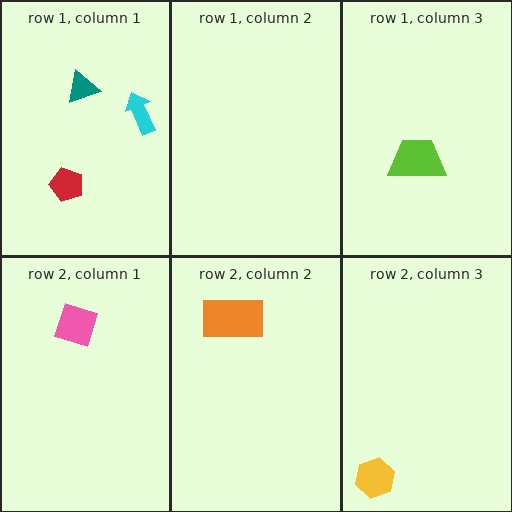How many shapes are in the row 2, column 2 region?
1.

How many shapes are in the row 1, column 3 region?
1.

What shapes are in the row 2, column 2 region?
The orange rectangle.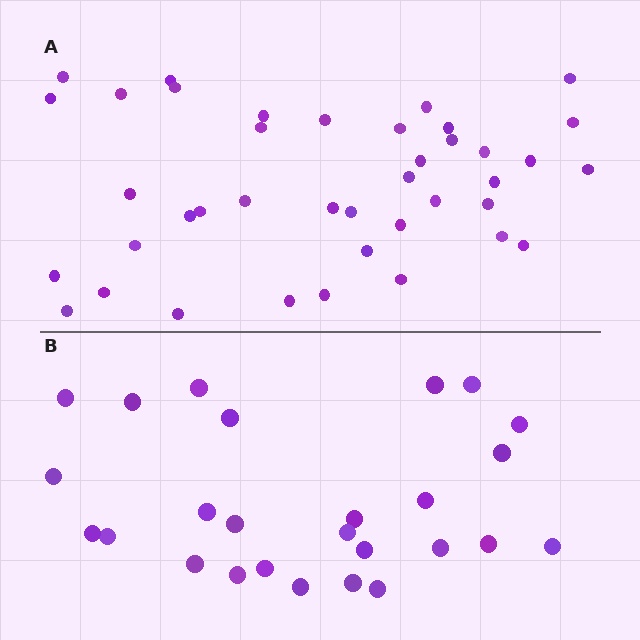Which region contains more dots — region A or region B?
Region A (the top region) has more dots.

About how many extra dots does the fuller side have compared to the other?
Region A has approximately 15 more dots than region B.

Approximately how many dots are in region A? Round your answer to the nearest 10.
About 40 dots.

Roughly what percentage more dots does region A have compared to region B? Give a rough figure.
About 55% more.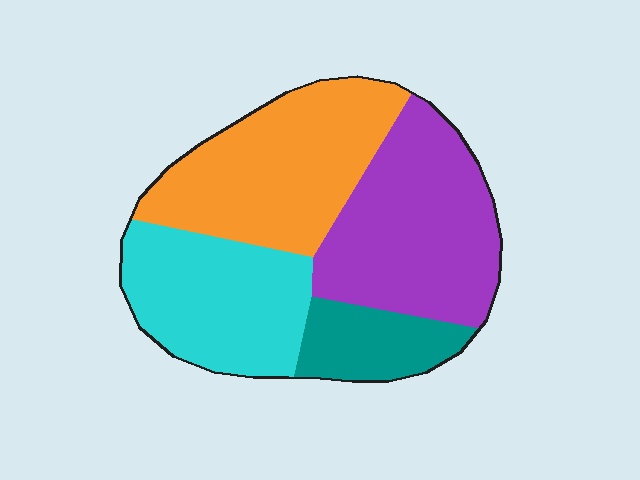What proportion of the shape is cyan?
Cyan takes up about one quarter (1/4) of the shape.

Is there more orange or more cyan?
Orange.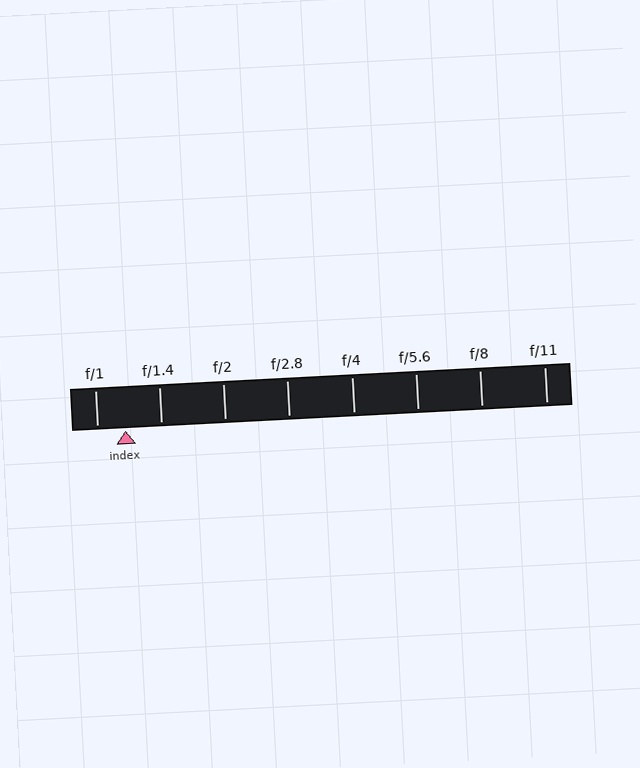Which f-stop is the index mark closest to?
The index mark is closest to f/1.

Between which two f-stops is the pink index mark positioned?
The index mark is between f/1 and f/1.4.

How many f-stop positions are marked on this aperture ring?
There are 8 f-stop positions marked.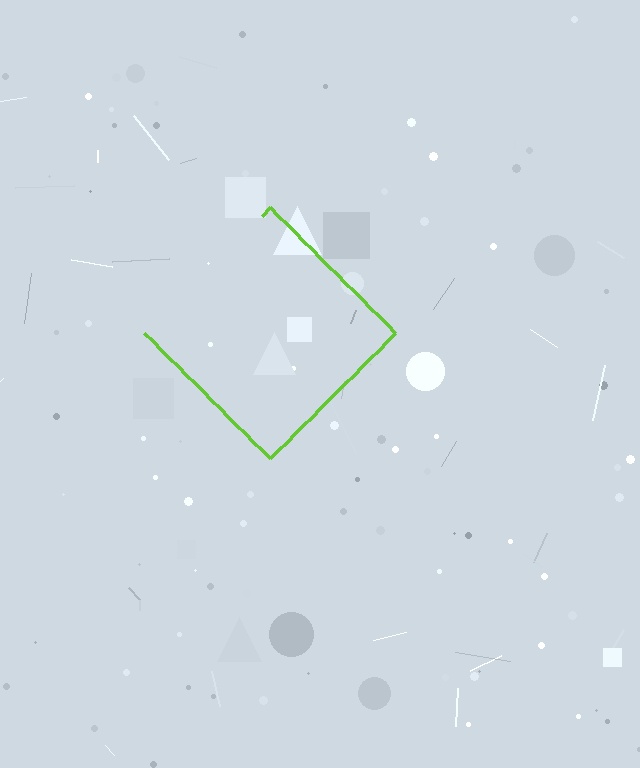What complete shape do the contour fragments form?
The contour fragments form a diamond.